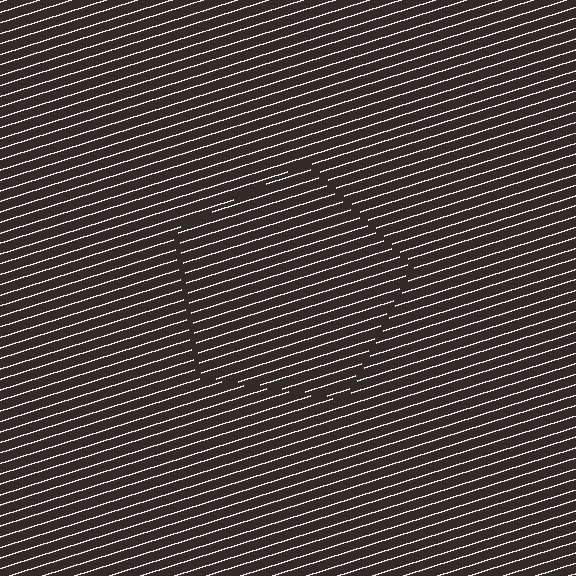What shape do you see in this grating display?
An illusory pentagon. The interior of the shape contains the same grating, shifted by half a period — the contour is defined by the phase discontinuity where line-ends from the inner and outer gratings abut.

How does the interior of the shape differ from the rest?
The interior of the shape contains the same grating, shifted by half a period — the contour is defined by the phase discontinuity where line-ends from the inner and outer gratings abut.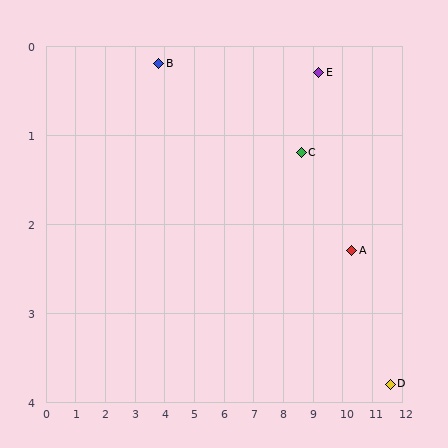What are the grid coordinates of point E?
Point E is at approximately (9.2, 0.3).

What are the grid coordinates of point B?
Point B is at approximately (3.8, 0.2).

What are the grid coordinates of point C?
Point C is at approximately (8.6, 1.2).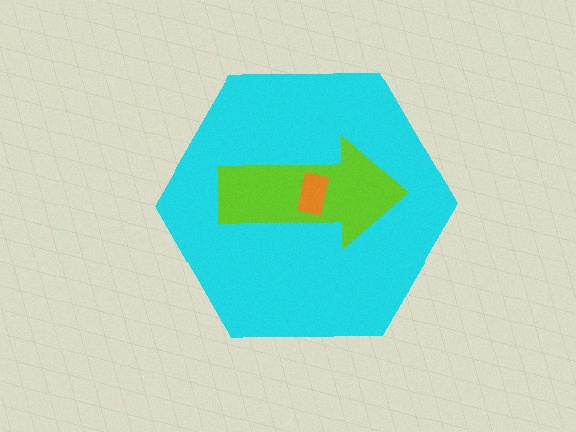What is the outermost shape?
The cyan hexagon.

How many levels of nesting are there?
3.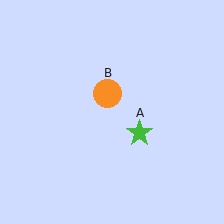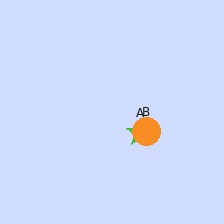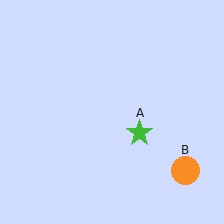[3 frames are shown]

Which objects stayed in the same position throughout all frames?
Green star (object A) remained stationary.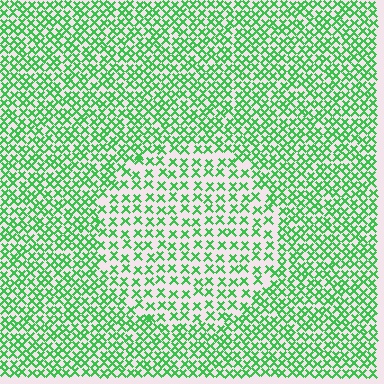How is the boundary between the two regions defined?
The boundary is defined by a change in element density (approximately 1.8x ratio). All elements are the same color, size, and shape.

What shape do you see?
I see a circle.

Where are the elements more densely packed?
The elements are more densely packed outside the circle boundary.